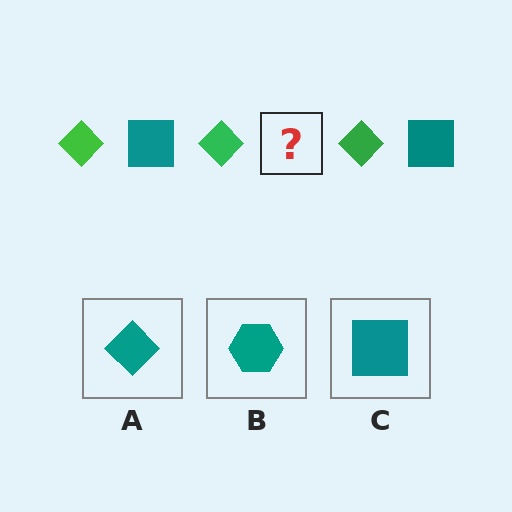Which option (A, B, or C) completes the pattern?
C.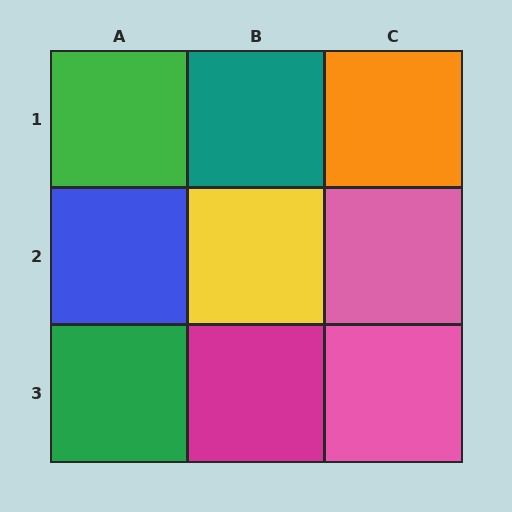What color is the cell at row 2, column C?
Pink.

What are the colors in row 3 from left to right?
Green, magenta, pink.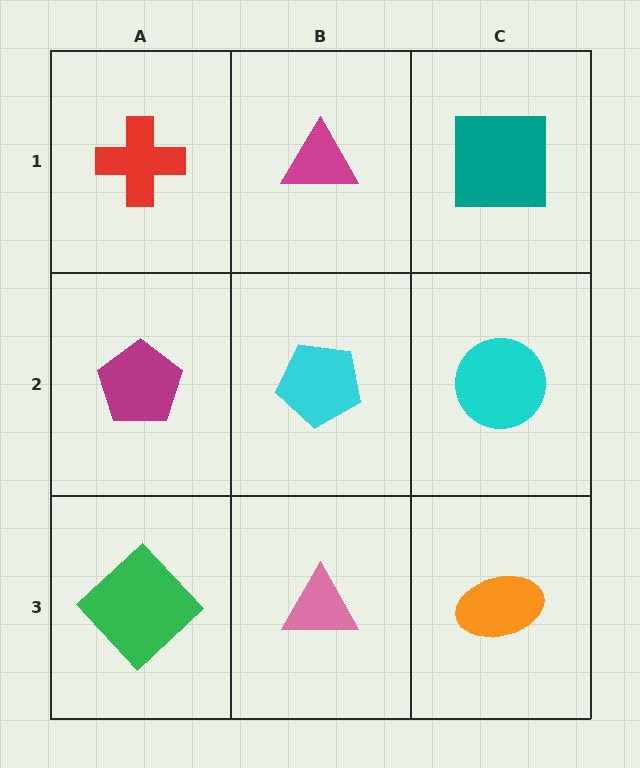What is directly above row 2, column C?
A teal square.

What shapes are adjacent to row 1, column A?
A magenta pentagon (row 2, column A), a magenta triangle (row 1, column B).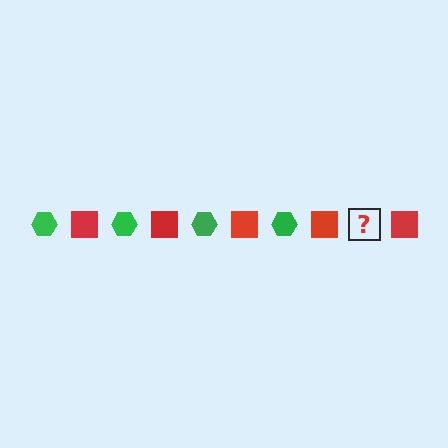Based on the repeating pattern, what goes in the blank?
The blank should be a green hexagon.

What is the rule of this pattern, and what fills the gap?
The rule is that the pattern alternates between green hexagon and red square. The gap should be filled with a green hexagon.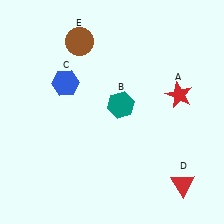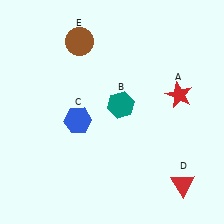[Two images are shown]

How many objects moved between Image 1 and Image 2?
1 object moved between the two images.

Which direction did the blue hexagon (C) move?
The blue hexagon (C) moved down.